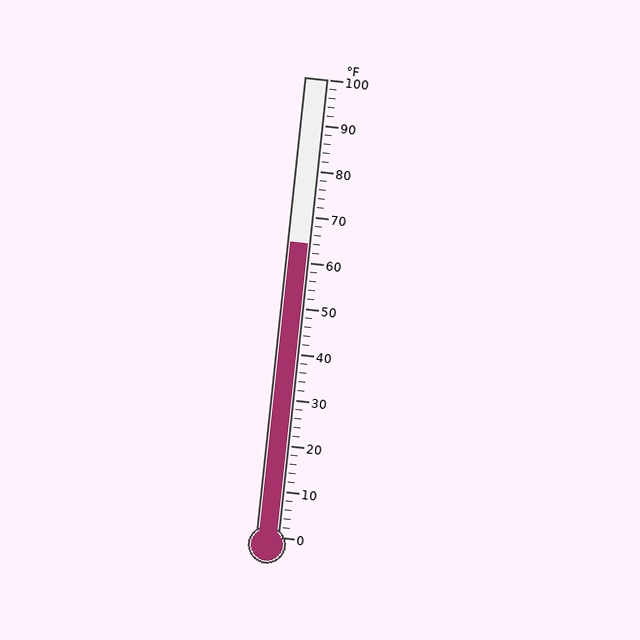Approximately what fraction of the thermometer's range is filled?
The thermometer is filled to approximately 65% of its range.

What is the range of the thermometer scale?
The thermometer scale ranges from 0°F to 100°F.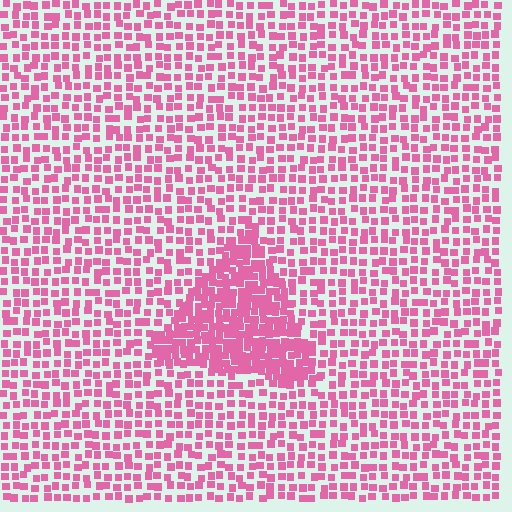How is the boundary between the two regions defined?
The boundary is defined by a change in element density (approximately 2.0x ratio). All elements are the same color, size, and shape.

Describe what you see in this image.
The image contains small pink elements arranged at two different densities. A triangle-shaped region is visible where the elements are more densely packed than the surrounding area.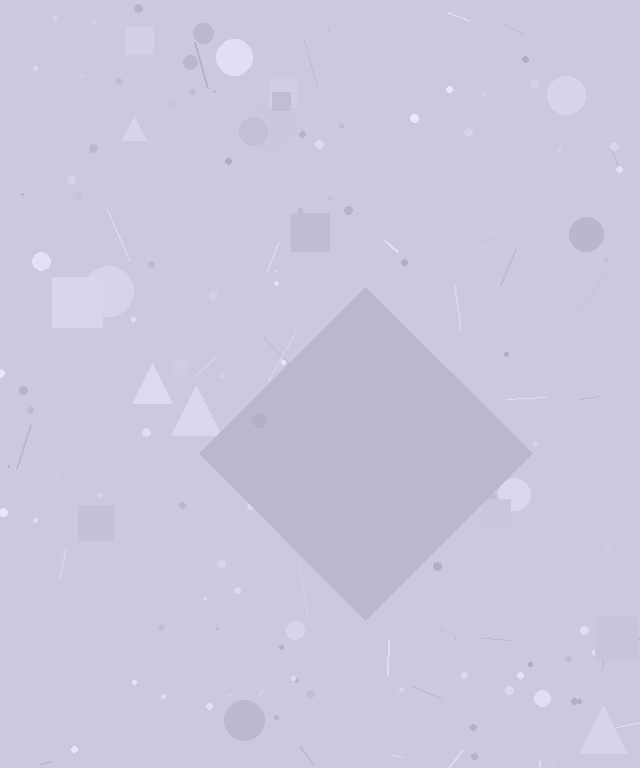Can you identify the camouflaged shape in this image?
The camouflaged shape is a diamond.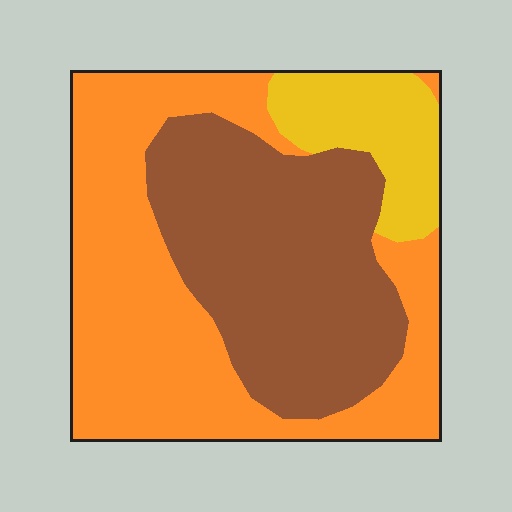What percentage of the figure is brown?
Brown takes up about two fifths (2/5) of the figure.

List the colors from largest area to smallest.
From largest to smallest: orange, brown, yellow.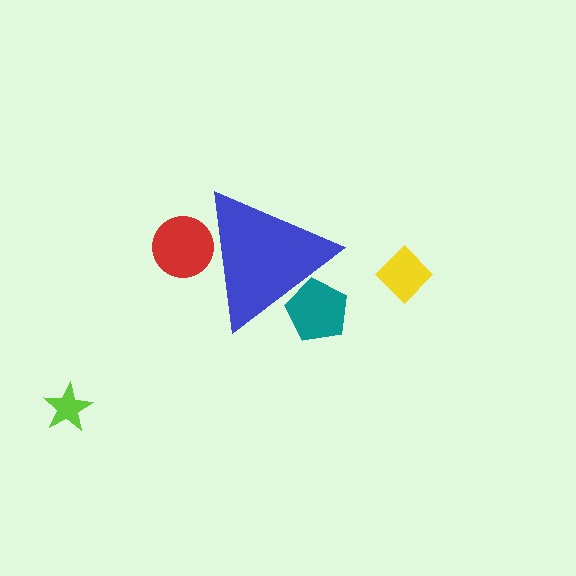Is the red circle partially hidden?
Yes, the red circle is partially hidden behind the blue triangle.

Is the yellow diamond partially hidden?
No, the yellow diamond is fully visible.